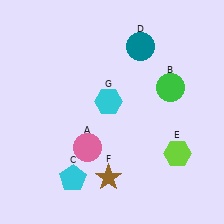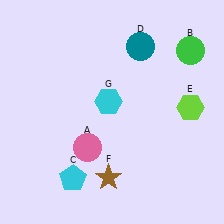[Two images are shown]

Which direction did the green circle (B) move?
The green circle (B) moved up.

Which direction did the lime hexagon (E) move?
The lime hexagon (E) moved up.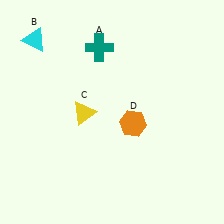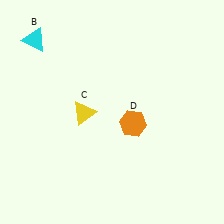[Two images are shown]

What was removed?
The teal cross (A) was removed in Image 2.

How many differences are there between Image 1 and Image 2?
There is 1 difference between the two images.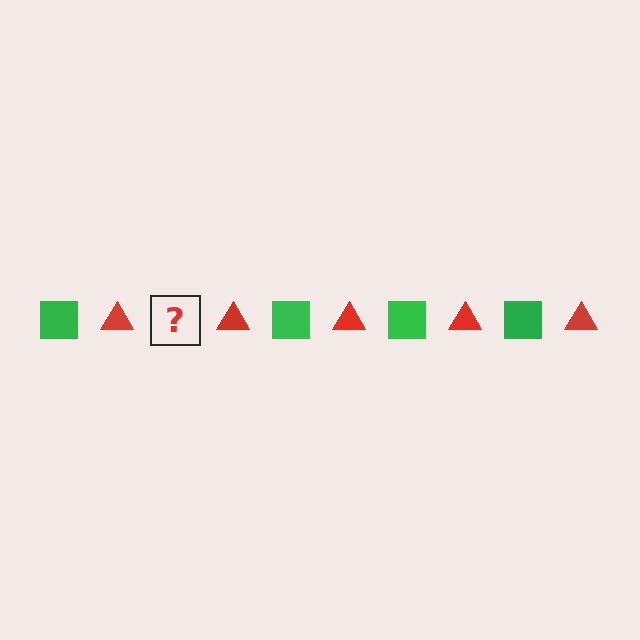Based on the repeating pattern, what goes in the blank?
The blank should be a green square.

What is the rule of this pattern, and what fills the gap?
The rule is that the pattern alternates between green square and red triangle. The gap should be filled with a green square.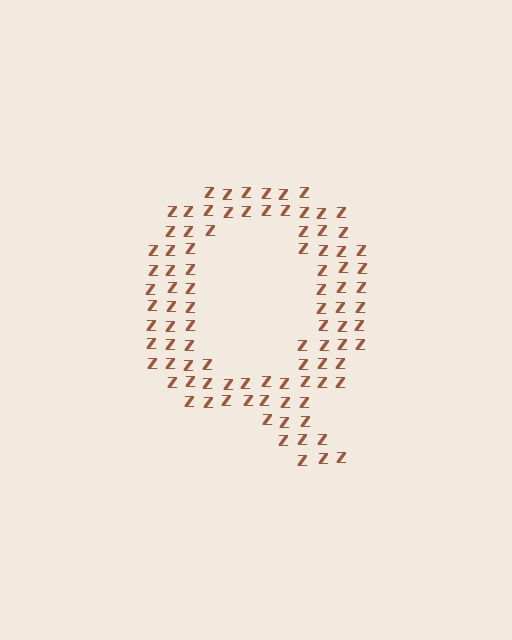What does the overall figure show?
The overall figure shows the letter Q.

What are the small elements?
The small elements are letter Z's.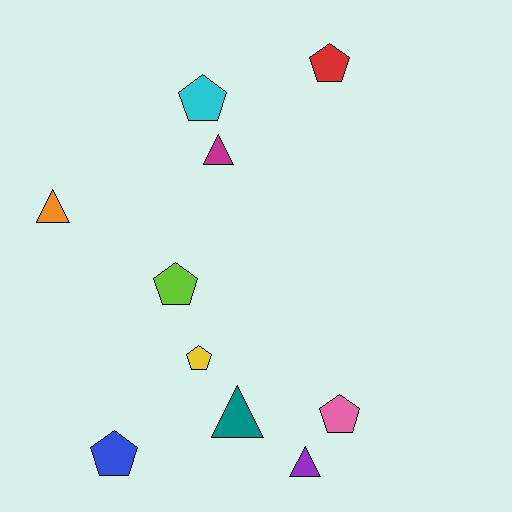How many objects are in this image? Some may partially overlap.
There are 10 objects.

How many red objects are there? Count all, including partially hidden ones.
There is 1 red object.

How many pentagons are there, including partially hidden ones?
There are 6 pentagons.